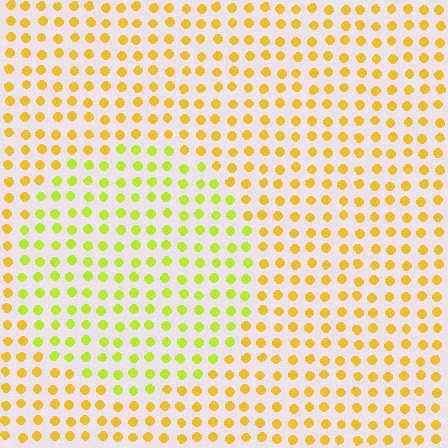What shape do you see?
I see a circle.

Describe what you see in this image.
The image is filled with small yellow elements in a uniform arrangement. A circle-shaped region is visible where the elements are tinted to a slightly different hue, forming a subtle color boundary.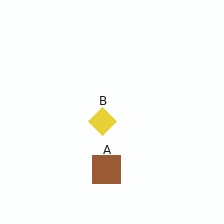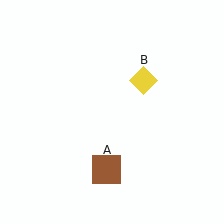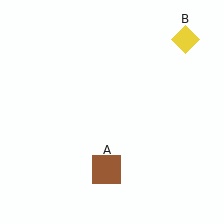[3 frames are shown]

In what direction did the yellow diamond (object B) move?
The yellow diamond (object B) moved up and to the right.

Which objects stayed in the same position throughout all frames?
Brown square (object A) remained stationary.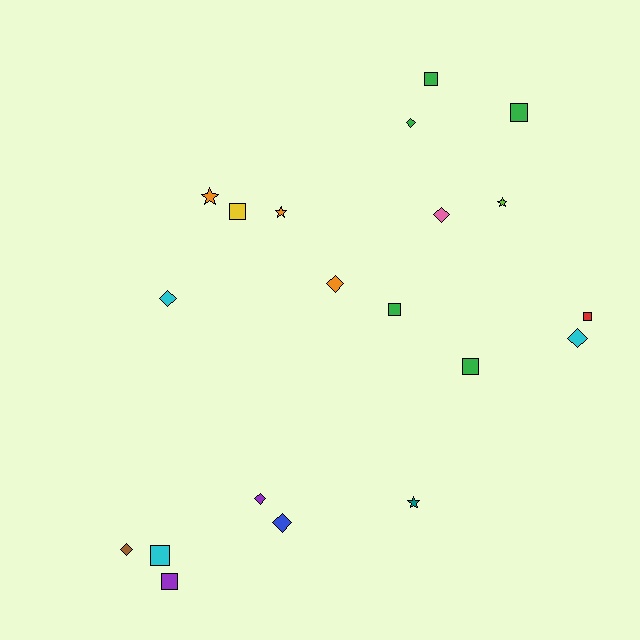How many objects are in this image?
There are 20 objects.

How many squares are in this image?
There are 8 squares.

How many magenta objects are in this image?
There are no magenta objects.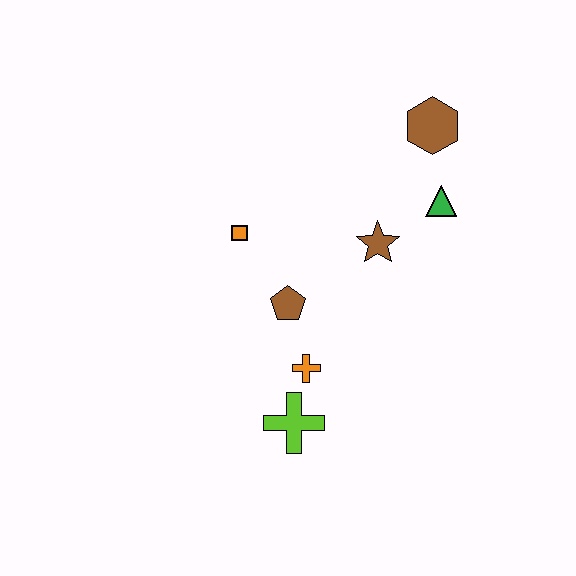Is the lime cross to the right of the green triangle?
No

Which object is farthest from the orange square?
The brown hexagon is farthest from the orange square.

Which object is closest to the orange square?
The brown pentagon is closest to the orange square.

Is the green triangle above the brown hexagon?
No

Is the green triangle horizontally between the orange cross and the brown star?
No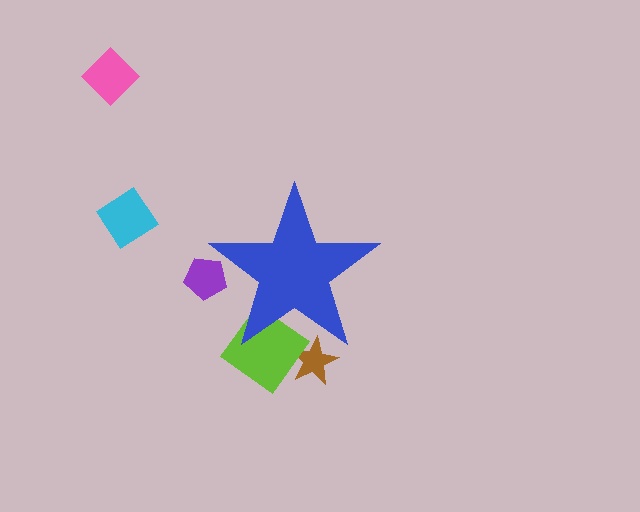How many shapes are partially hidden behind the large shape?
3 shapes are partially hidden.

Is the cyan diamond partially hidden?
No, the cyan diamond is fully visible.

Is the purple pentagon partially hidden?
Yes, the purple pentagon is partially hidden behind the blue star.